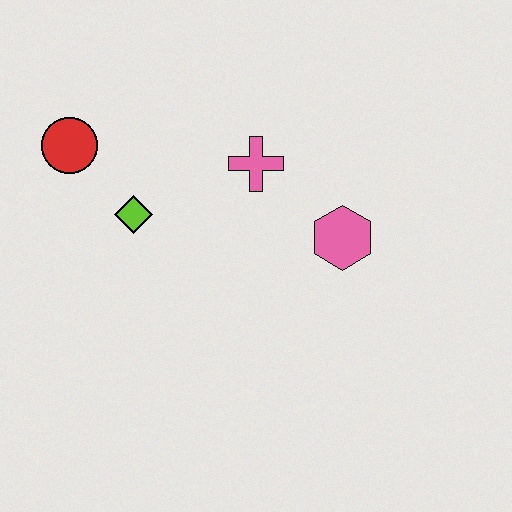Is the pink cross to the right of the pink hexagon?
No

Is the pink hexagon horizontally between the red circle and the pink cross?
No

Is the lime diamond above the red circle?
No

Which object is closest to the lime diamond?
The red circle is closest to the lime diamond.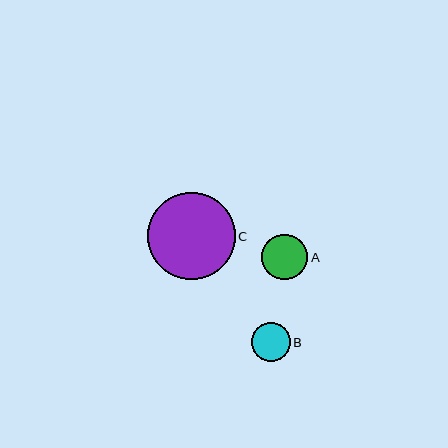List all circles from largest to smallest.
From largest to smallest: C, A, B.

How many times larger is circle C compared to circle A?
Circle C is approximately 1.9 times the size of circle A.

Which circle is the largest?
Circle C is the largest with a size of approximately 88 pixels.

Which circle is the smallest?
Circle B is the smallest with a size of approximately 39 pixels.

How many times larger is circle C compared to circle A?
Circle C is approximately 1.9 times the size of circle A.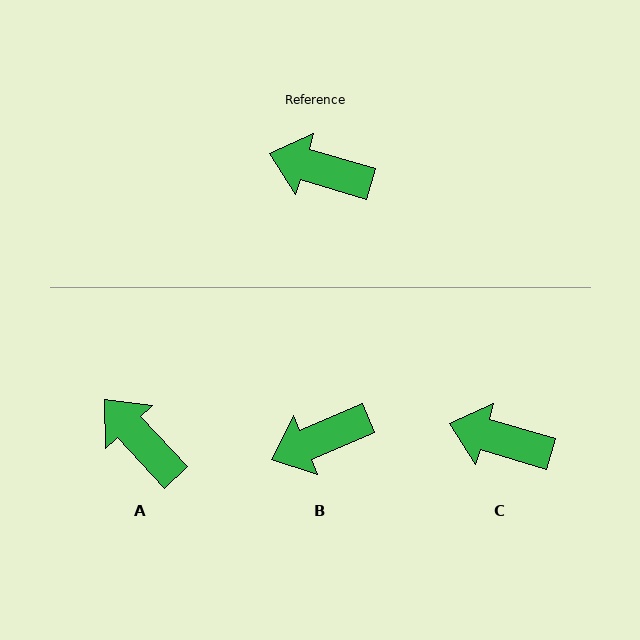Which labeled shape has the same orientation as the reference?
C.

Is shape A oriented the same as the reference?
No, it is off by about 31 degrees.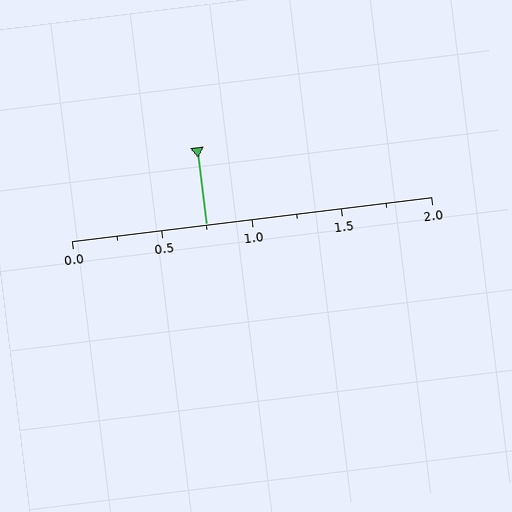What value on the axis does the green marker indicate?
The marker indicates approximately 0.75.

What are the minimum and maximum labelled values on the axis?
The axis runs from 0.0 to 2.0.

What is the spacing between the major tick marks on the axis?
The major ticks are spaced 0.5 apart.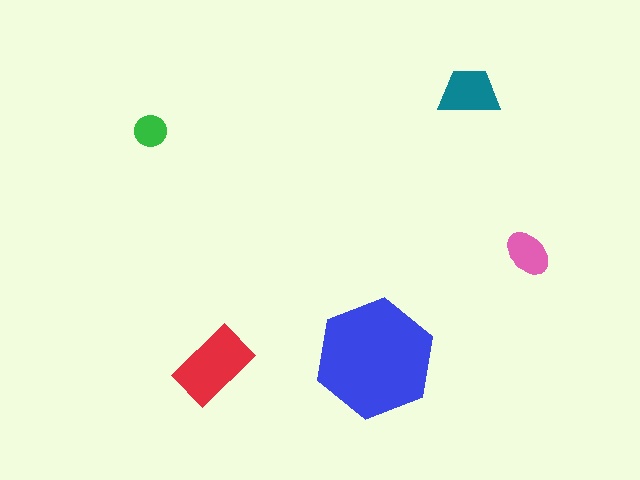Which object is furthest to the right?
The pink ellipse is rightmost.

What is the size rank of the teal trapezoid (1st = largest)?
3rd.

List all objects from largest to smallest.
The blue hexagon, the red rectangle, the teal trapezoid, the pink ellipse, the green circle.